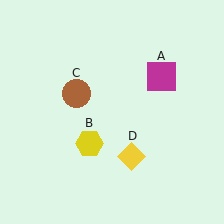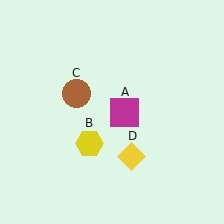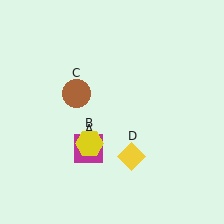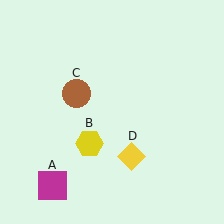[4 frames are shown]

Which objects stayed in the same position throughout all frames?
Yellow hexagon (object B) and brown circle (object C) and yellow diamond (object D) remained stationary.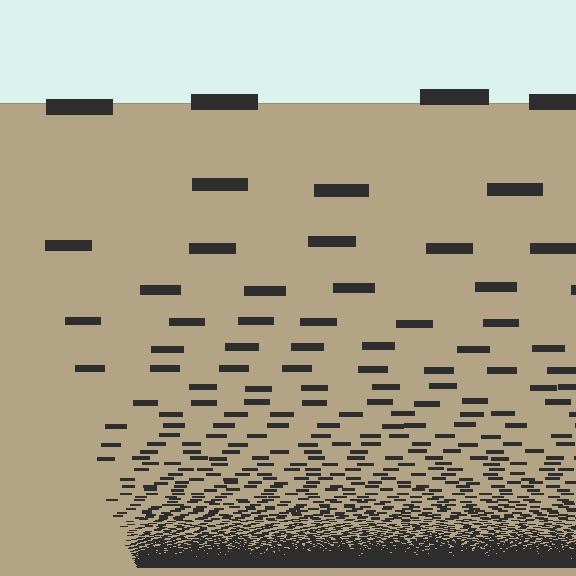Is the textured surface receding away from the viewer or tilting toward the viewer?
The surface appears to tilt toward the viewer. Texture elements get larger and sparser toward the top.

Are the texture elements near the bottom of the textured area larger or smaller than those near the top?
Smaller. The gradient is inverted — elements near the bottom are smaller and denser.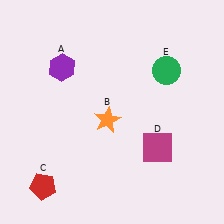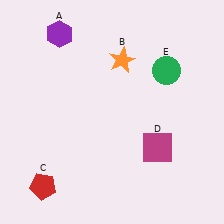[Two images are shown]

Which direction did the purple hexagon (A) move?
The purple hexagon (A) moved up.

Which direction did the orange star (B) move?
The orange star (B) moved up.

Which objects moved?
The objects that moved are: the purple hexagon (A), the orange star (B).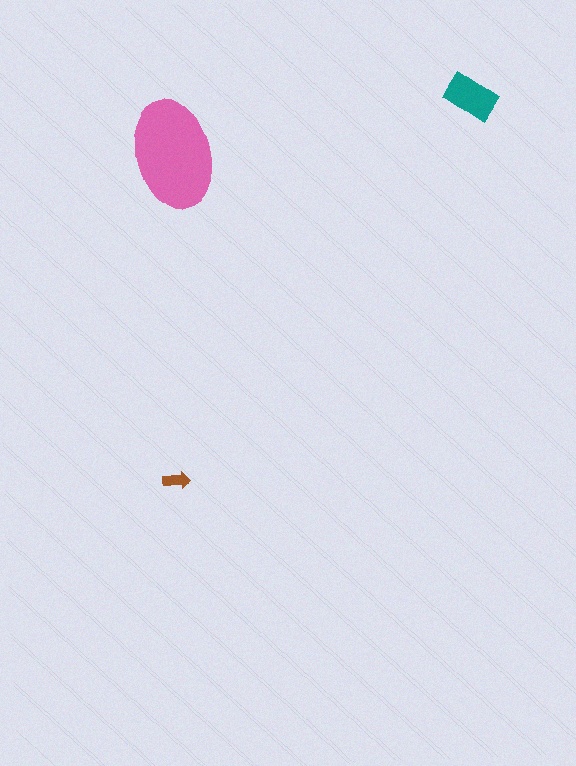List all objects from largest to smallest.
The pink ellipse, the teal rectangle, the brown arrow.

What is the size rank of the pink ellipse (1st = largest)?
1st.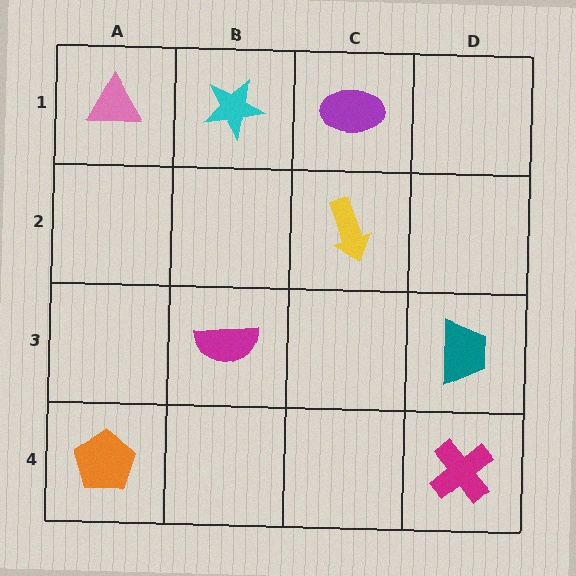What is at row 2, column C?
A yellow arrow.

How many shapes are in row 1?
3 shapes.